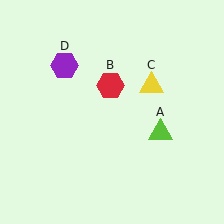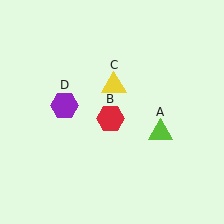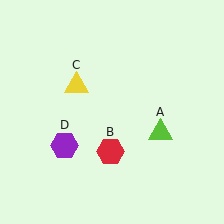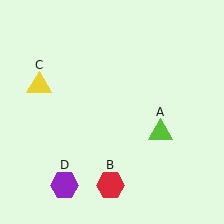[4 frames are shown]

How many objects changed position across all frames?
3 objects changed position: red hexagon (object B), yellow triangle (object C), purple hexagon (object D).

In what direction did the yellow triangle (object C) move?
The yellow triangle (object C) moved left.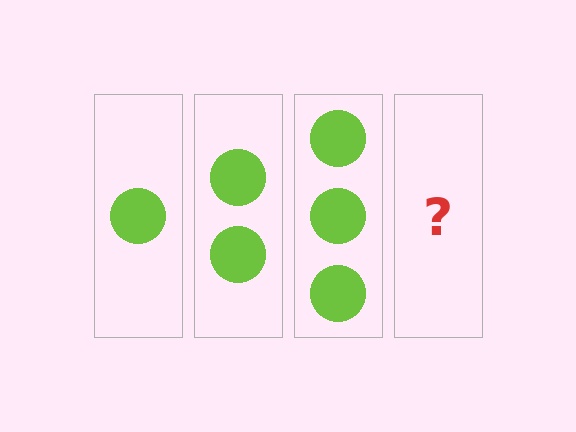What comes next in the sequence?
The next element should be 4 circles.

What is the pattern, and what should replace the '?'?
The pattern is that each step adds one more circle. The '?' should be 4 circles.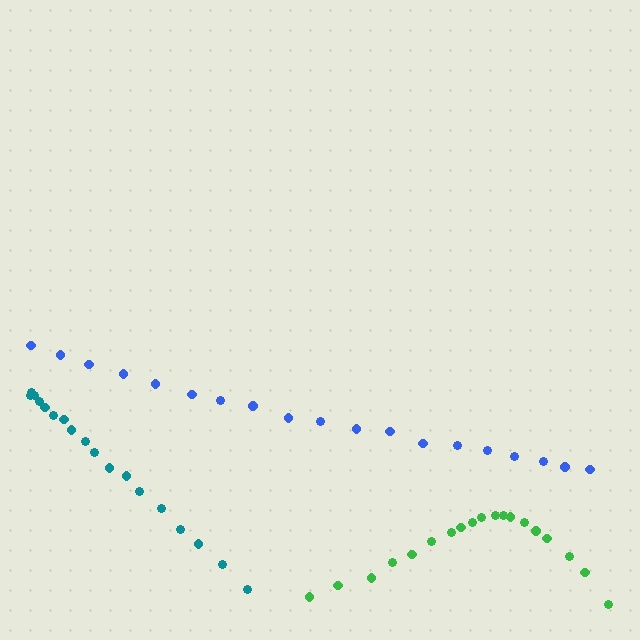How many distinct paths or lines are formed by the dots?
There are 3 distinct paths.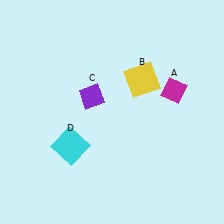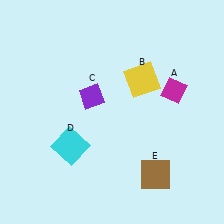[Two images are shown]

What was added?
A brown square (E) was added in Image 2.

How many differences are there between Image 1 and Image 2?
There is 1 difference between the two images.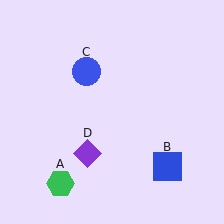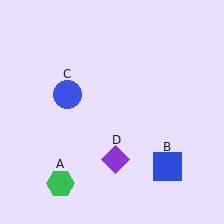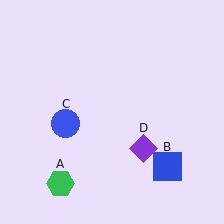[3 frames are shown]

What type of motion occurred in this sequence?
The blue circle (object C), purple diamond (object D) rotated counterclockwise around the center of the scene.